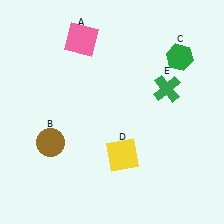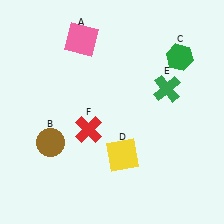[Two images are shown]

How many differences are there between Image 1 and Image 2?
There is 1 difference between the two images.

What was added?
A red cross (F) was added in Image 2.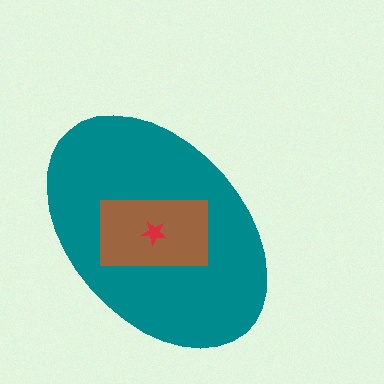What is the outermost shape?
The teal ellipse.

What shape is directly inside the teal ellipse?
The brown rectangle.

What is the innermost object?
The red star.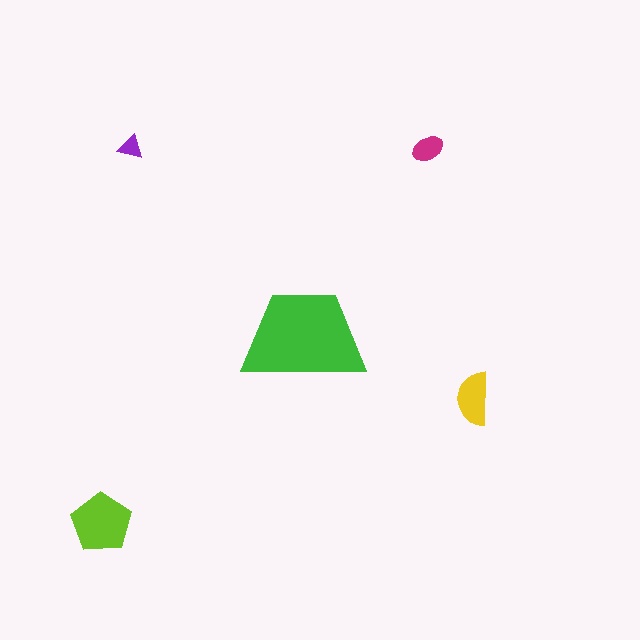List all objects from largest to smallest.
The green trapezoid, the lime pentagon, the yellow semicircle, the magenta ellipse, the purple triangle.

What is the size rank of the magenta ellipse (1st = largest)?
4th.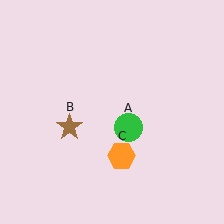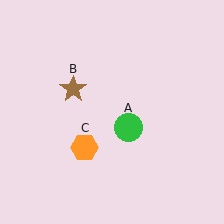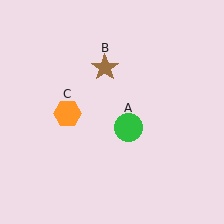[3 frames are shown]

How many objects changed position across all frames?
2 objects changed position: brown star (object B), orange hexagon (object C).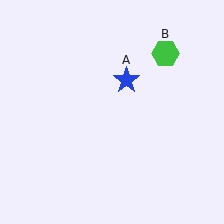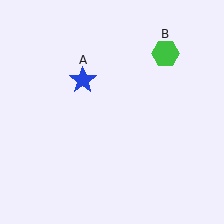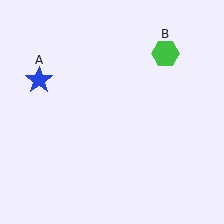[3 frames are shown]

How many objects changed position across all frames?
1 object changed position: blue star (object A).